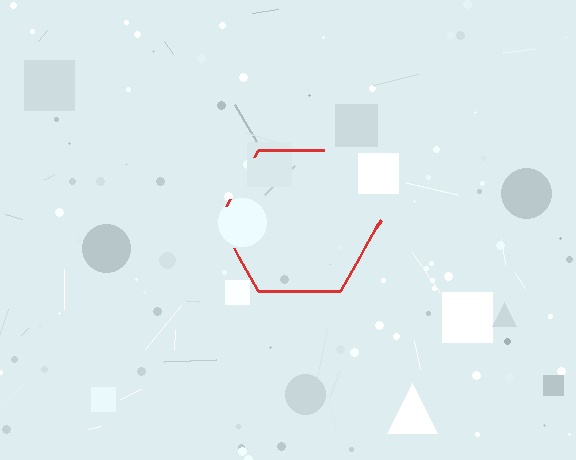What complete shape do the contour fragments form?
The contour fragments form a hexagon.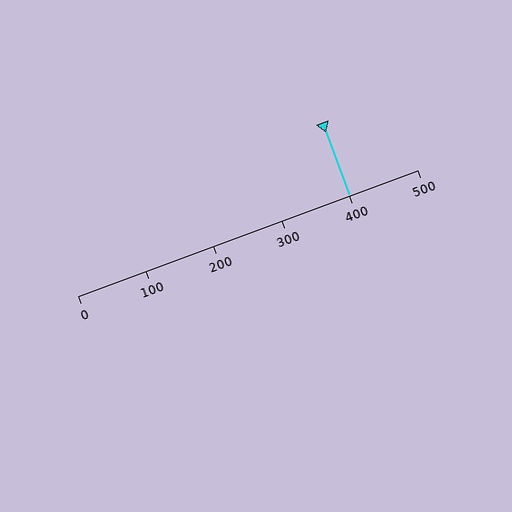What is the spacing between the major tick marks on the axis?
The major ticks are spaced 100 apart.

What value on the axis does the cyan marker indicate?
The marker indicates approximately 400.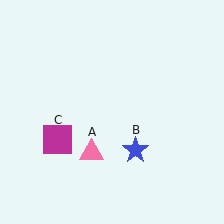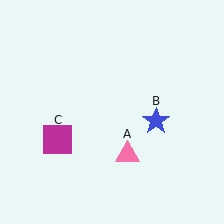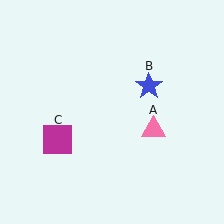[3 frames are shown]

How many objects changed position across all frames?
2 objects changed position: pink triangle (object A), blue star (object B).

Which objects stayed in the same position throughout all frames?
Magenta square (object C) remained stationary.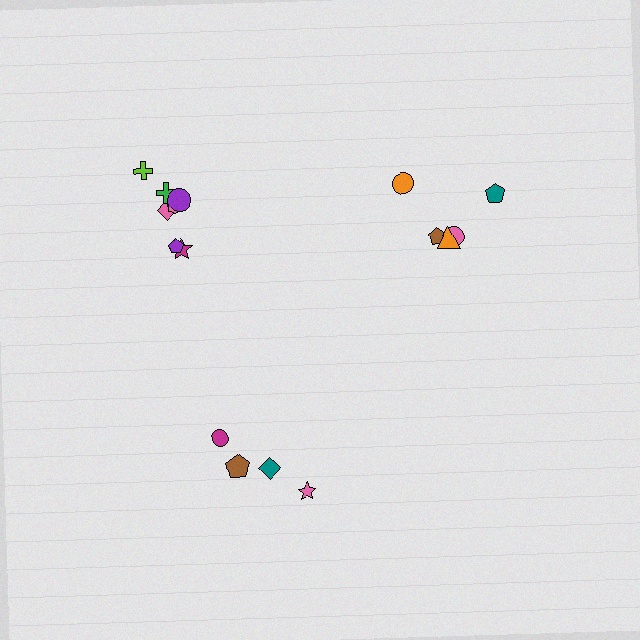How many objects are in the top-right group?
There are 5 objects.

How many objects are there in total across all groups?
There are 16 objects.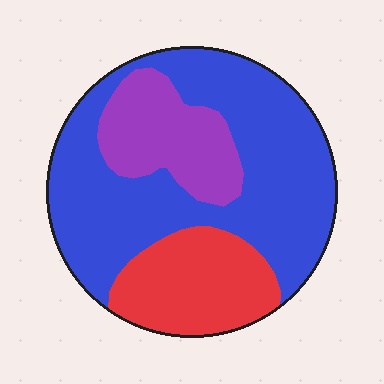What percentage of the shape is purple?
Purple covers 19% of the shape.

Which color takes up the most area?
Blue, at roughly 60%.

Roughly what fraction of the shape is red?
Red takes up about one fifth (1/5) of the shape.